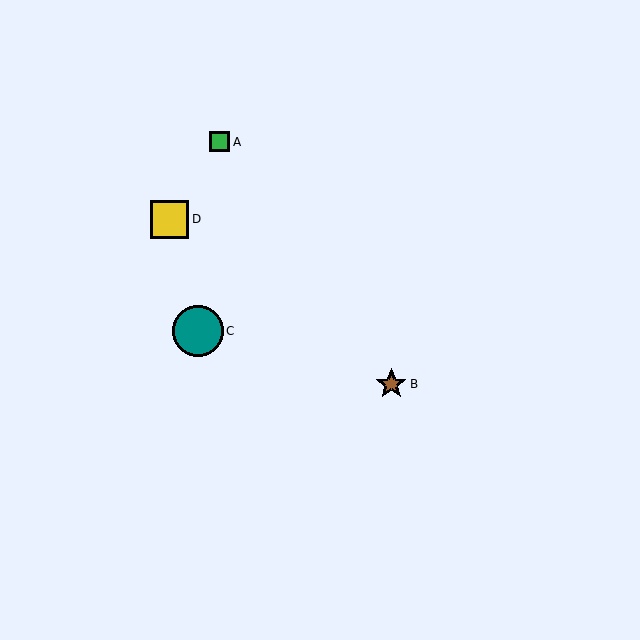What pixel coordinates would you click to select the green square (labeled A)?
Click at (220, 142) to select the green square A.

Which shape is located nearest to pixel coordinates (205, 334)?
The teal circle (labeled C) at (198, 331) is nearest to that location.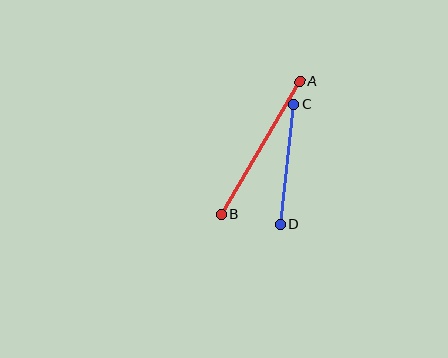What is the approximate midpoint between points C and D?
The midpoint is at approximately (287, 165) pixels.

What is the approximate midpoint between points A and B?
The midpoint is at approximately (260, 148) pixels.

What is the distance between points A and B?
The distance is approximately 154 pixels.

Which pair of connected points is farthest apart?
Points A and B are farthest apart.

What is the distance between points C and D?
The distance is approximately 121 pixels.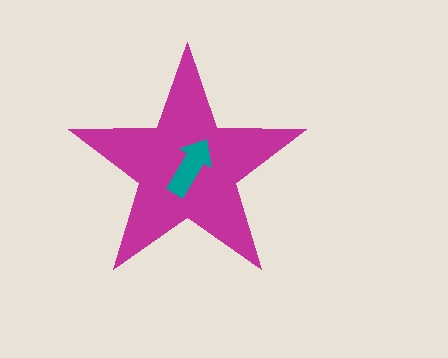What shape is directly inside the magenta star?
The teal arrow.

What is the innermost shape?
The teal arrow.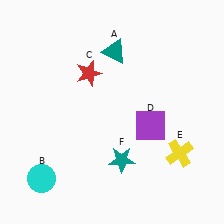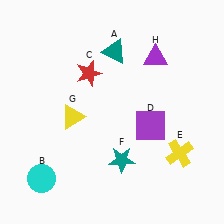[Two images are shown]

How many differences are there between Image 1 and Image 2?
There are 2 differences between the two images.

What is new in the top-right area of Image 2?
A purple triangle (H) was added in the top-right area of Image 2.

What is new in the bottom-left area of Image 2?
A yellow triangle (G) was added in the bottom-left area of Image 2.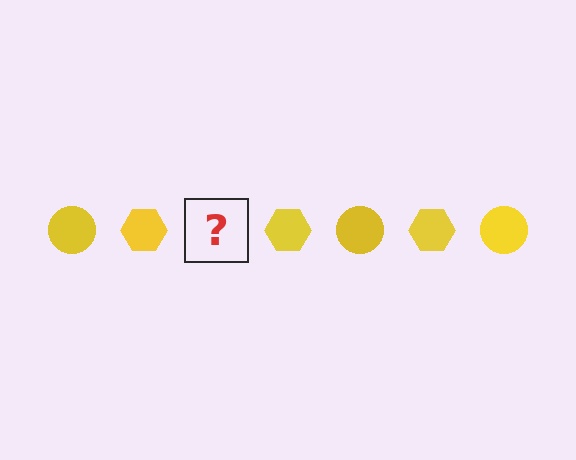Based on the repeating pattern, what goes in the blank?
The blank should be a yellow circle.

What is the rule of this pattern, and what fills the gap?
The rule is that the pattern cycles through circle, hexagon shapes in yellow. The gap should be filled with a yellow circle.